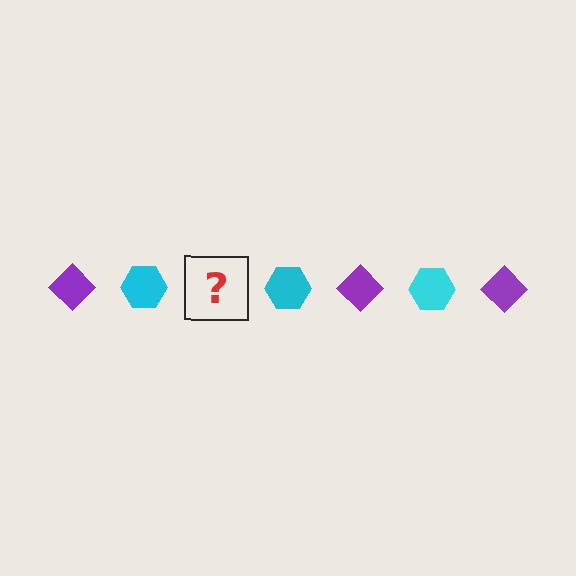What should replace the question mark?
The question mark should be replaced with a purple diamond.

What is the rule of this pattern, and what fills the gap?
The rule is that the pattern alternates between purple diamond and cyan hexagon. The gap should be filled with a purple diamond.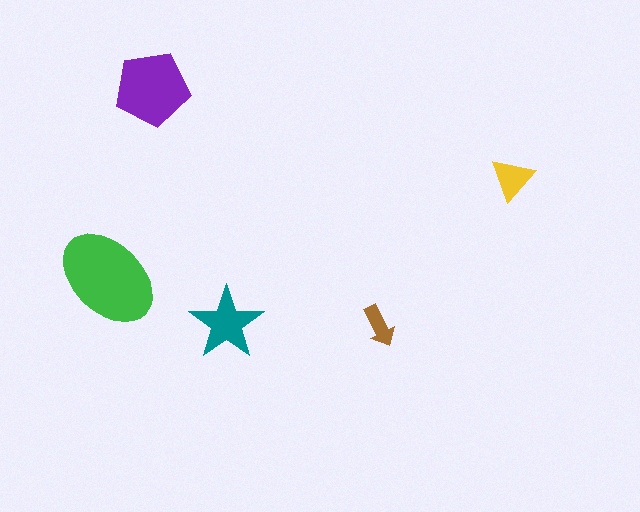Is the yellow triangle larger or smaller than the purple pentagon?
Smaller.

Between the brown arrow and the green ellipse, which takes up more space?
The green ellipse.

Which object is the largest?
The green ellipse.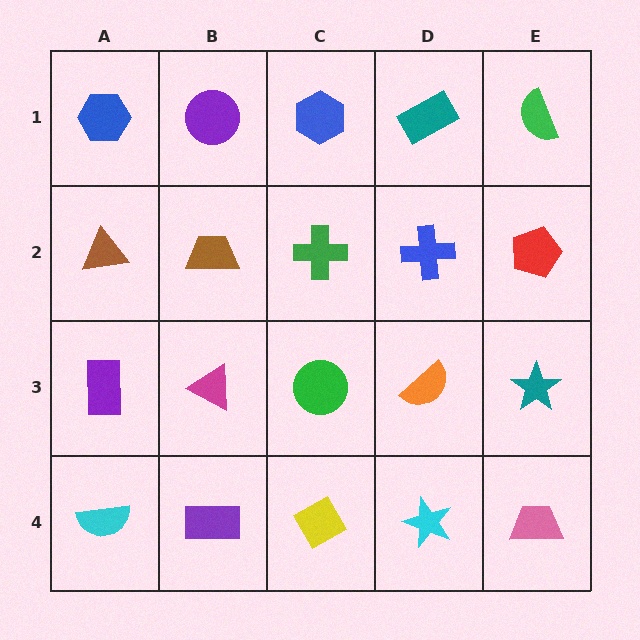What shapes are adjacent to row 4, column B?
A magenta triangle (row 3, column B), a cyan semicircle (row 4, column A), a yellow diamond (row 4, column C).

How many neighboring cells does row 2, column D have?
4.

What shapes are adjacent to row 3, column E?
A red pentagon (row 2, column E), a pink trapezoid (row 4, column E), an orange semicircle (row 3, column D).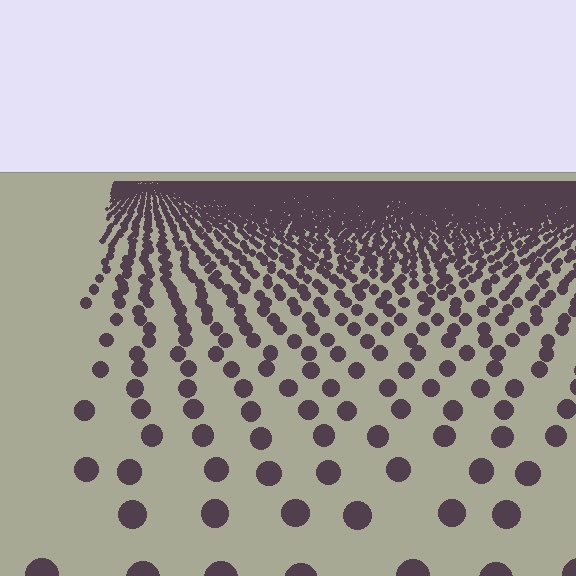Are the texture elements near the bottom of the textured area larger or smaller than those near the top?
Larger. Near the bottom, elements are closer to the viewer and appear at a bigger on-screen size.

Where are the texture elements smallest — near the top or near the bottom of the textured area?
Near the top.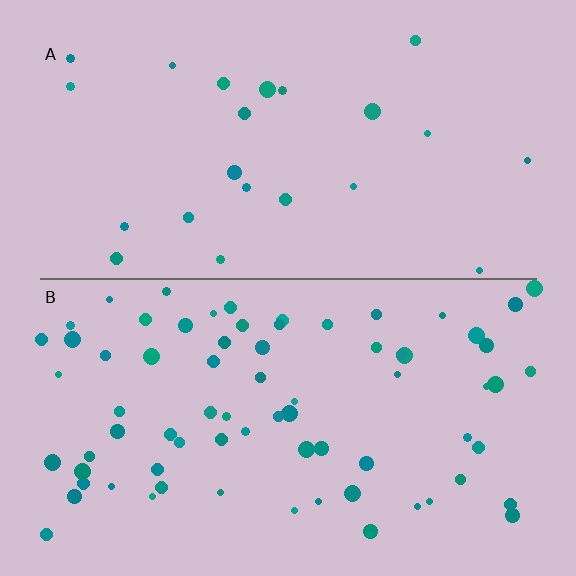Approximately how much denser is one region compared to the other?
Approximately 3.2× — region B over region A.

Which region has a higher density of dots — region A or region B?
B (the bottom).